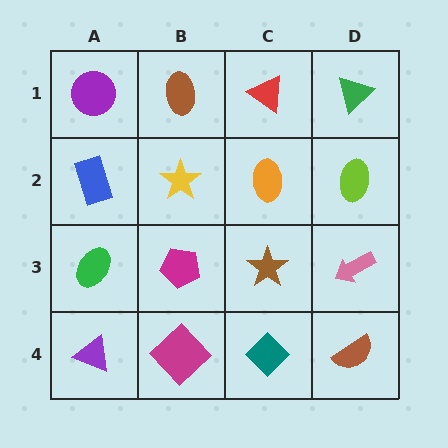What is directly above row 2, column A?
A purple circle.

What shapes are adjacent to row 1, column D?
A lime ellipse (row 2, column D), a red triangle (row 1, column C).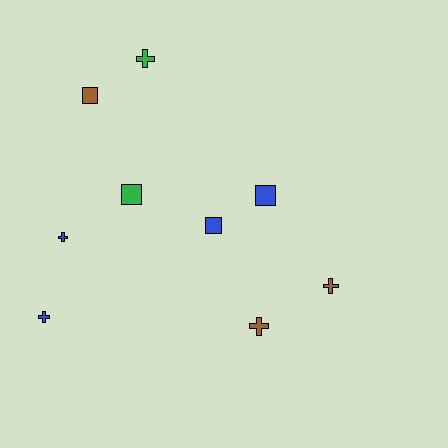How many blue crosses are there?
There are 2 blue crosses.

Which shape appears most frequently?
Cross, with 5 objects.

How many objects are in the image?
There are 9 objects.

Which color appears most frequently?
Blue, with 4 objects.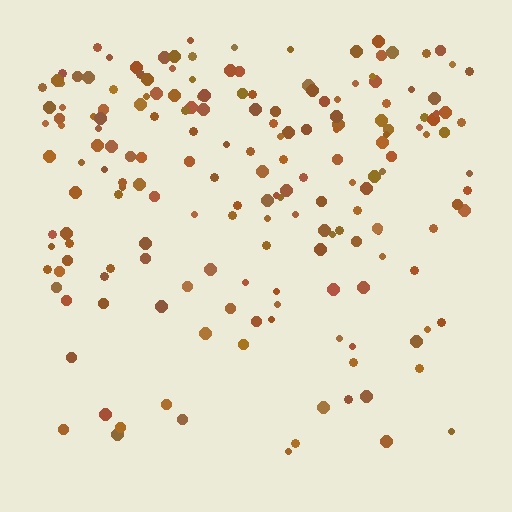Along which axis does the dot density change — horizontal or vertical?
Vertical.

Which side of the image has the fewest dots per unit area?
The bottom.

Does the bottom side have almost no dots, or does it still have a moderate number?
Still a moderate number, just noticeably fewer than the top.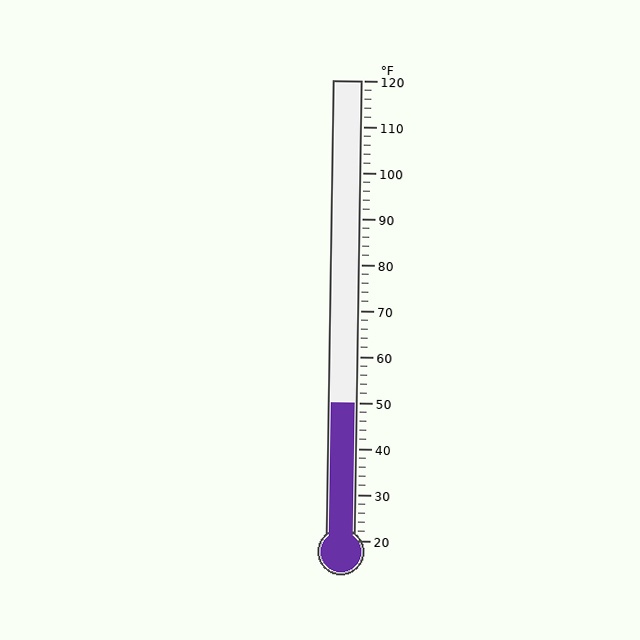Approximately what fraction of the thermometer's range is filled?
The thermometer is filled to approximately 30% of its range.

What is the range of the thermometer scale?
The thermometer scale ranges from 20°F to 120°F.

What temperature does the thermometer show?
The thermometer shows approximately 50°F.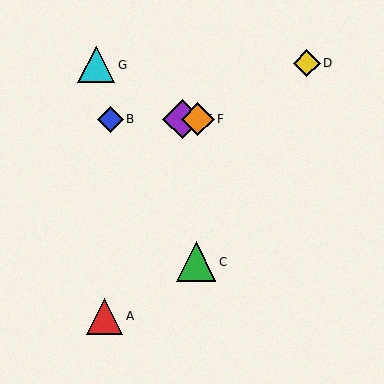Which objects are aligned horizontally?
Objects B, E, F are aligned horizontally.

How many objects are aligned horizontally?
3 objects (B, E, F) are aligned horizontally.